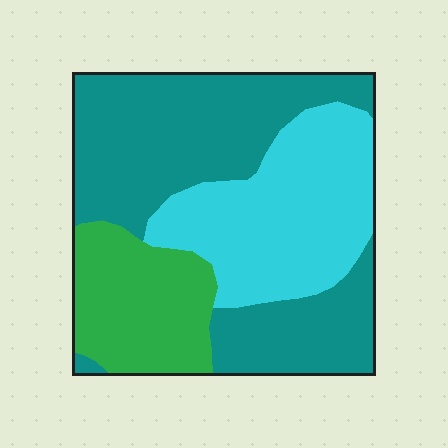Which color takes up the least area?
Green, at roughly 20%.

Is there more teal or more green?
Teal.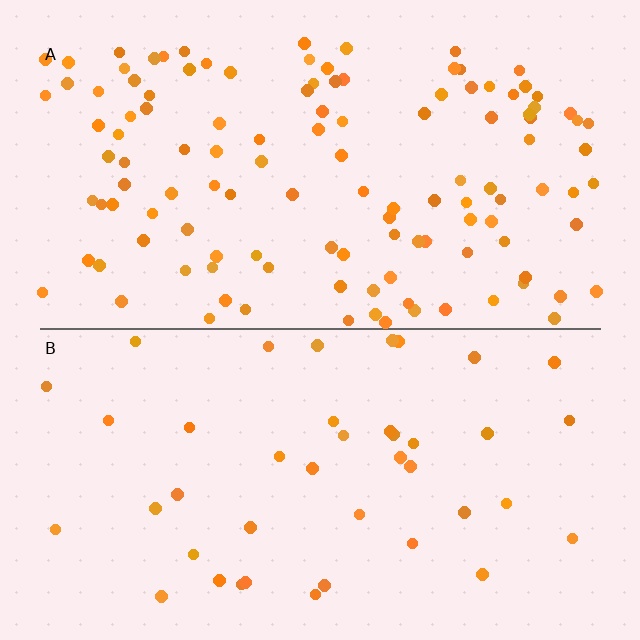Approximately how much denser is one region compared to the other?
Approximately 2.9× — region A over region B.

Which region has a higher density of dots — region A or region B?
A (the top).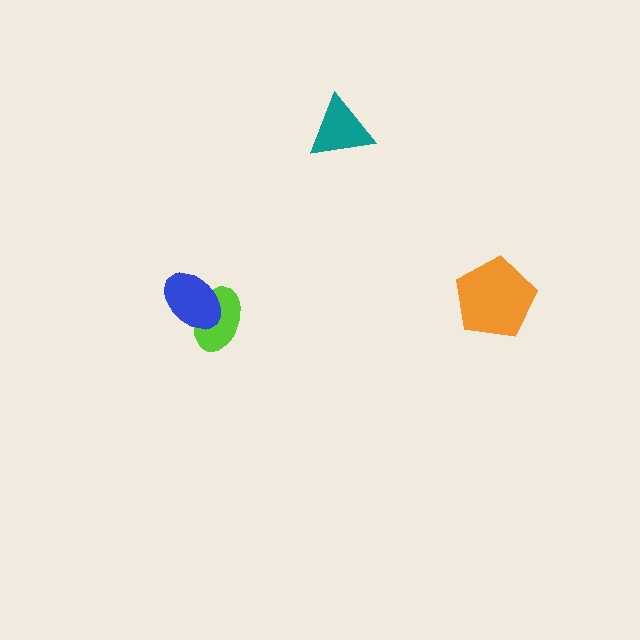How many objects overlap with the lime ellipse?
1 object overlaps with the lime ellipse.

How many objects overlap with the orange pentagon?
0 objects overlap with the orange pentagon.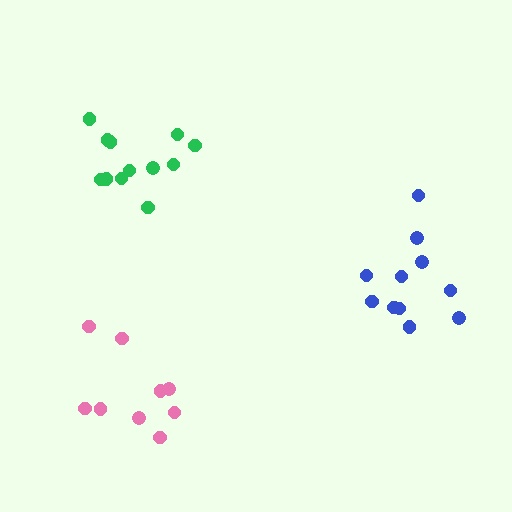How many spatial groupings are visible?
There are 3 spatial groupings.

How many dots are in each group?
Group 1: 11 dots, Group 2: 12 dots, Group 3: 9 dots (32 total).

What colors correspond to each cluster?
The clusters are colored: blue, green, pink.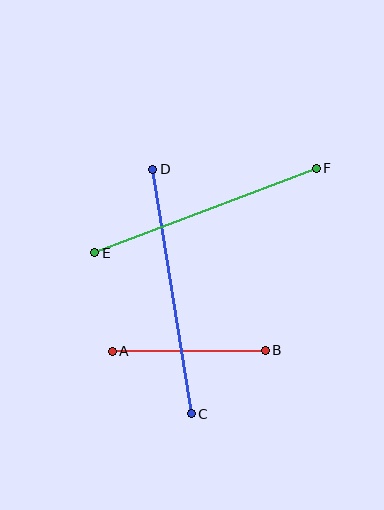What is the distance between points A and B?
The distance is approximately 153 pixels.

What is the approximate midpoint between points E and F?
The midpoint is at approximately (205, 211) pixels.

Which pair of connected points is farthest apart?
Points C and D are farthest apart.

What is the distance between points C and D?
The distance is approximately 247 pixels.